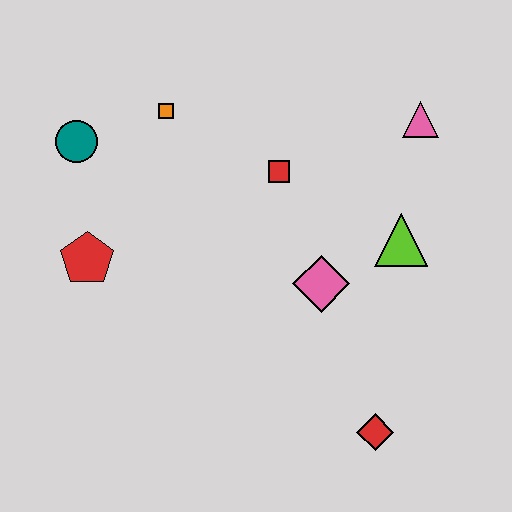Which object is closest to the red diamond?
The pink diamond is closest to the red diamond.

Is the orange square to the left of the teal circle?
No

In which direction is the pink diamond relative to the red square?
The pink diamond is below the red square.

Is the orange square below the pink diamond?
No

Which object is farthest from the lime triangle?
The teal circle is farthest from the lime triangle.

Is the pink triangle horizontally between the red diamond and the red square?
No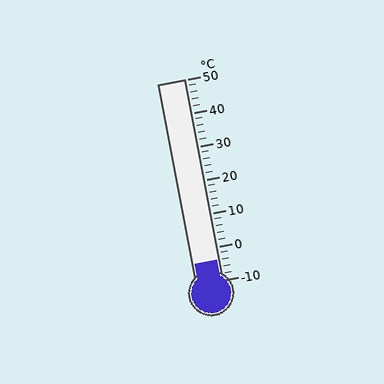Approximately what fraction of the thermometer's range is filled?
The thermometer is filled to approximately 10% of its range.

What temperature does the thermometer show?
The thermometer shows approximately -4°C.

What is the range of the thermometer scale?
The thermometer scale ranges from -10°C to 50°C.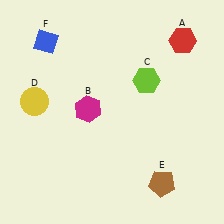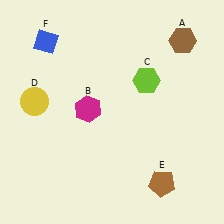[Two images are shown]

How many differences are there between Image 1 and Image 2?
There is 1 difference between the two images.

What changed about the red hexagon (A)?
In Image 1, A is red. In Image 2, it changed to brown.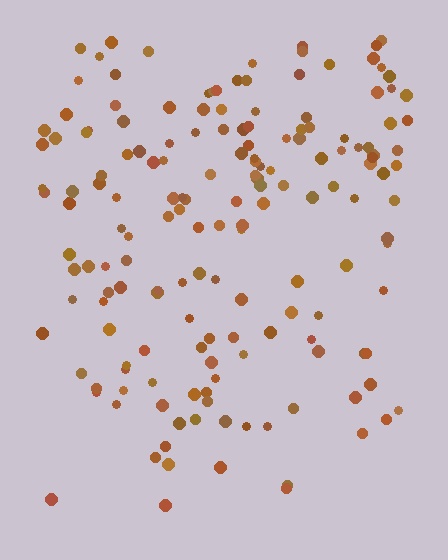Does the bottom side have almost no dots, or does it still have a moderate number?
Still a moderate number, just noticeably fewer than the top.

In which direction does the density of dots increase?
From bottom to top, with the top side densest.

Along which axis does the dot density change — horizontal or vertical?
Vertical.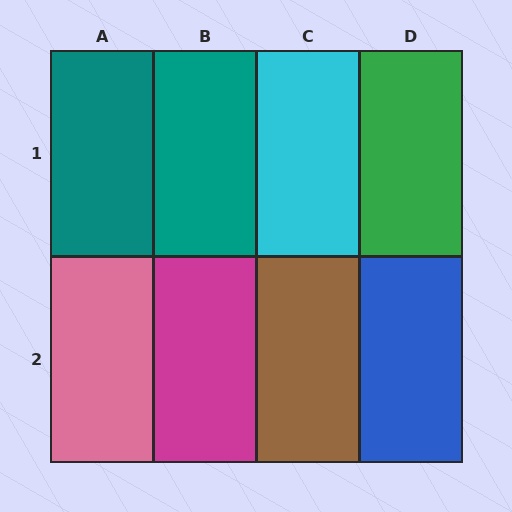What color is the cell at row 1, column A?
Teal.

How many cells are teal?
2 cells are teal.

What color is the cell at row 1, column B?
Teal.